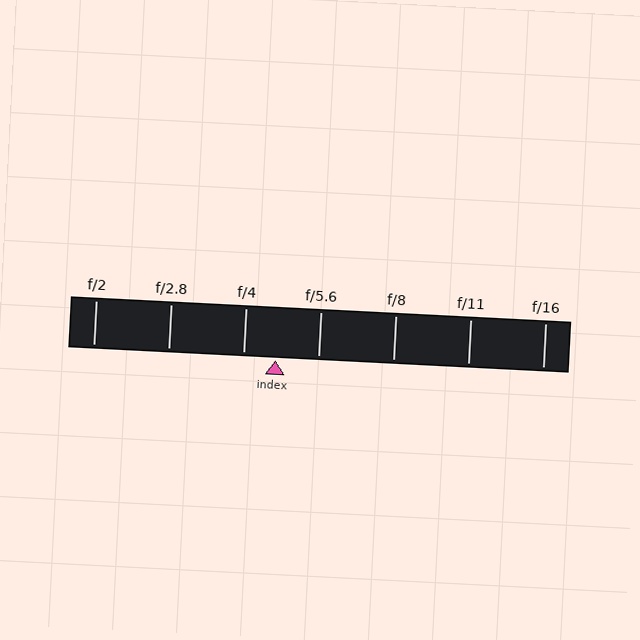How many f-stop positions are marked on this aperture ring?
There are 7 f-stop positions marked.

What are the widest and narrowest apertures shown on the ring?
The widest aperture shown is f/2 and the narrowest is f/16.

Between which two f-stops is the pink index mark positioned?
The index mark is between f/4 and f/5.6.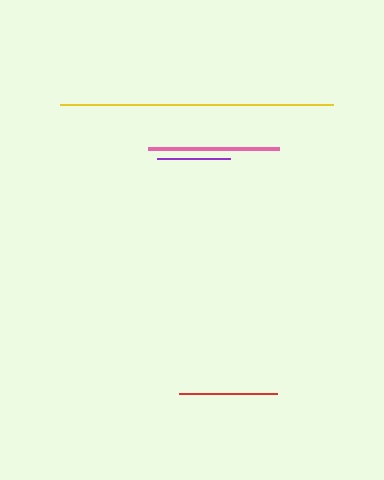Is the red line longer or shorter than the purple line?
The red line is longer than the purple line.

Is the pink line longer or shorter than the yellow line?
The yellow line is longer than the pink line.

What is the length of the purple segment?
The purple segment is approximately 74 pixels long.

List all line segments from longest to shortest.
From longest to shortest: yellow, pink, red, purple.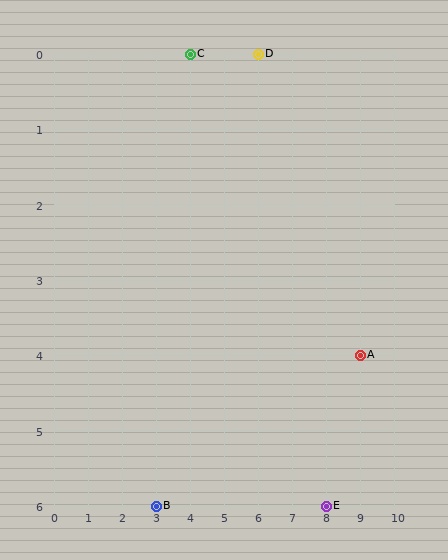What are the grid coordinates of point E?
Point E is at grid coordinates (8, 6).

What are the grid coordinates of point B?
Point B is at grid coordinates (3, 6).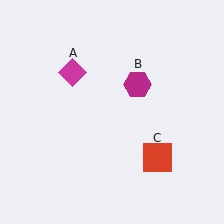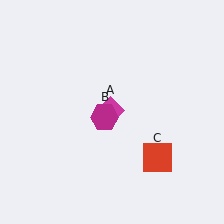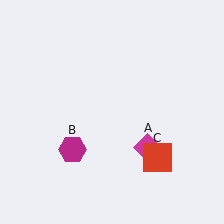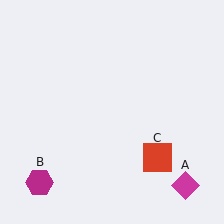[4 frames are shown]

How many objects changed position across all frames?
2 objects changed position: magenta diamond (object A), magenta hexagon (object B).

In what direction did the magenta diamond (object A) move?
The magenta diamond (object A) moved down and to the right.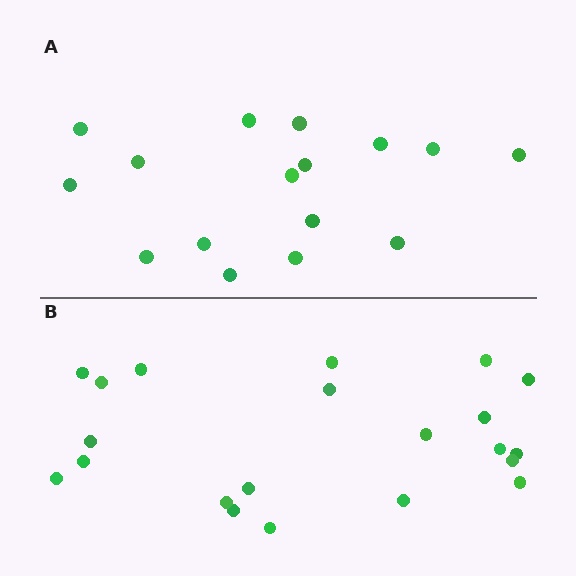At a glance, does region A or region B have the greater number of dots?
Region B (the bottom region) has more dots.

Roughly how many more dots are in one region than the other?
Region B has about 5 more dots than region A.